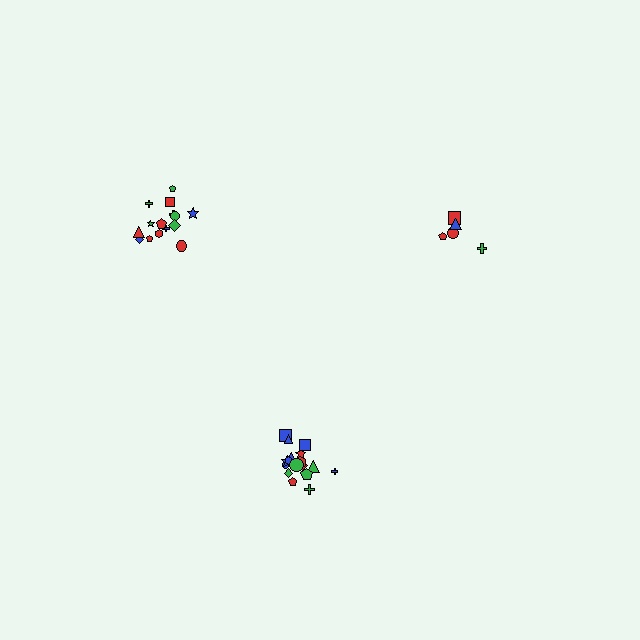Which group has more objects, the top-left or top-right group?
The top-left group.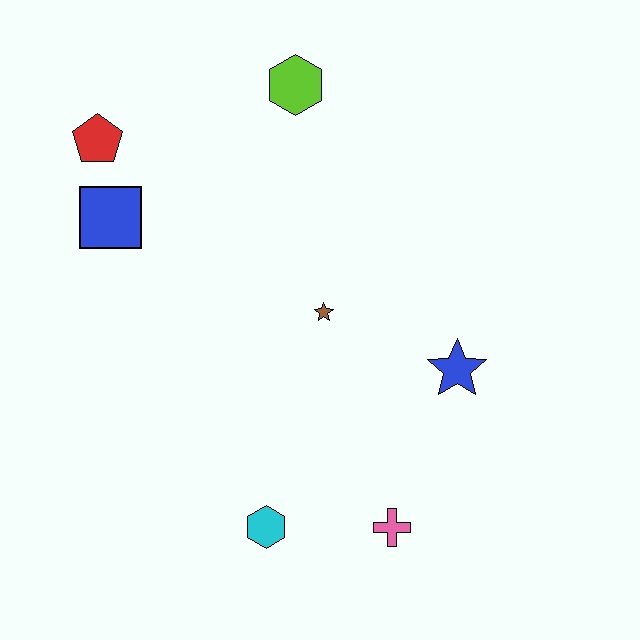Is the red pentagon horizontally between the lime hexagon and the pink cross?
No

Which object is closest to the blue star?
The brown star is closest to the blue star.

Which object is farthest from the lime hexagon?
The pink cross is farthest from the lime hexagon.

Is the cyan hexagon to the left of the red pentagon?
No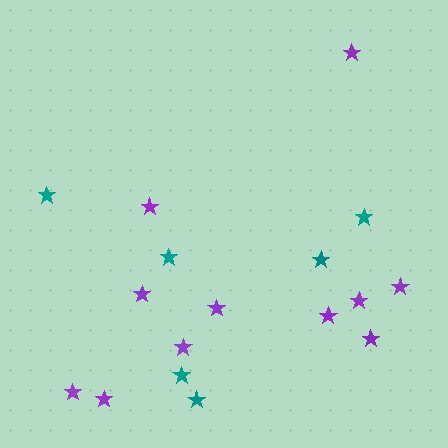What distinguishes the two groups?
There are 2 groups: one group of teal stars (6) and one group of purple stars (11).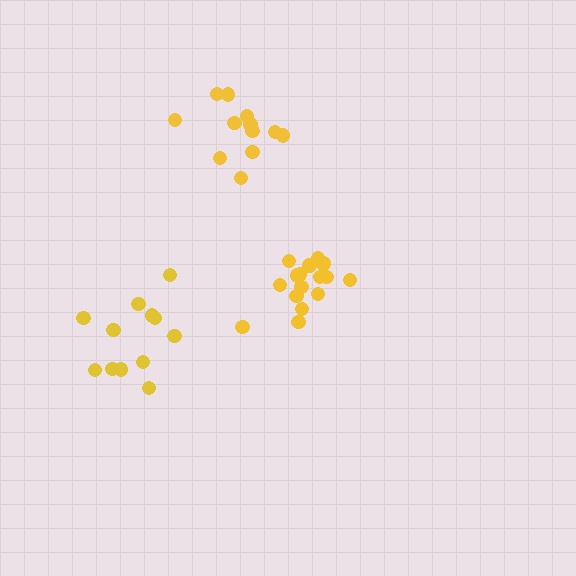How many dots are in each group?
Group 1: 16 dots, Group 2: 12 dots, Group 3: 12 dots (40 total).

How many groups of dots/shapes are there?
There are 3 groups.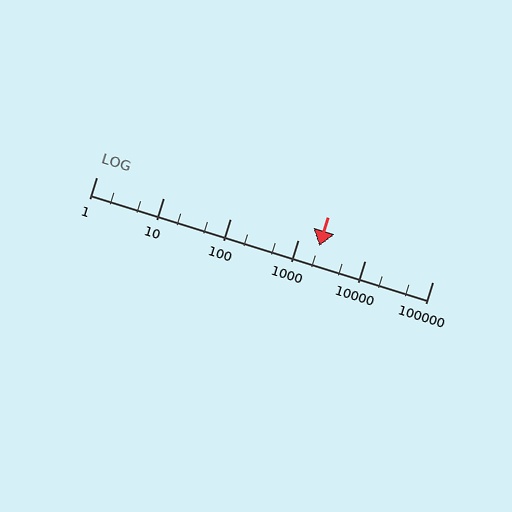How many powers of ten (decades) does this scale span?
The scale spans 5 decades, from 1 to 100000.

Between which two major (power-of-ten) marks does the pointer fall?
The pointer is between 1000 and 10000.